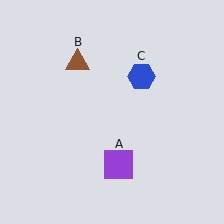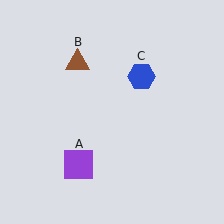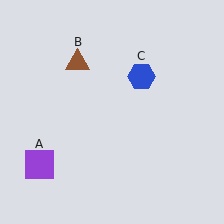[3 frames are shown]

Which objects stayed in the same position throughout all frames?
Brown triangle (object B) and blue hexagon (object C) remained stationary.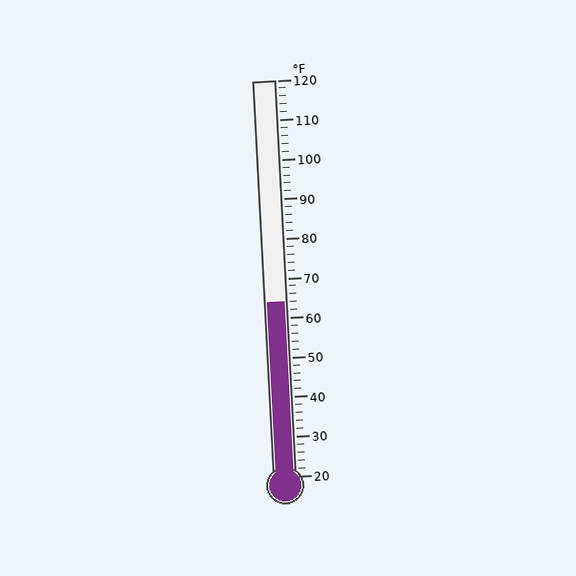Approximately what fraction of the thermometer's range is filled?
The thermometer is filled to approximately 45% of its range.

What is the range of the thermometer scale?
The thermometer scale ranges from 20°F to 120°F.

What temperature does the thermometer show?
The thermometer shows approximately 64°F.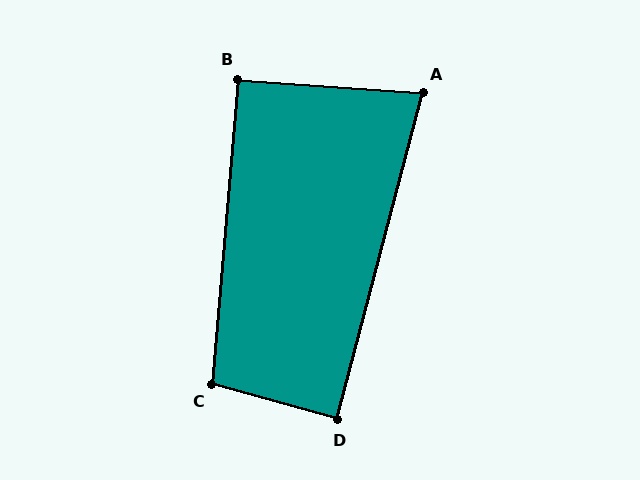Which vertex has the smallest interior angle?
A, at approximately 79 degrees.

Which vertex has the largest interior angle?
C, at approximately 101 degrees.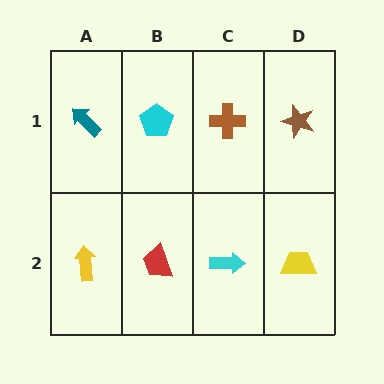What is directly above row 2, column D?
A brown star.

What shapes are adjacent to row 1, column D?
A yellow trapezoid (row 2, column D), a brown cross (row 1, column C).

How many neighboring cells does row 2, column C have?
3.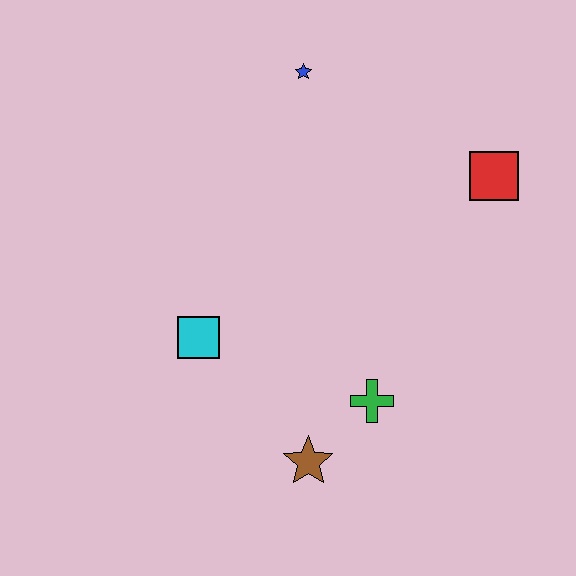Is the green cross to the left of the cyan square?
No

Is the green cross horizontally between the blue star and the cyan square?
No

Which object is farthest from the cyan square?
The red square is farthest from the cyan square.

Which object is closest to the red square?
The blue star is closest to the red square.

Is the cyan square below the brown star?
No